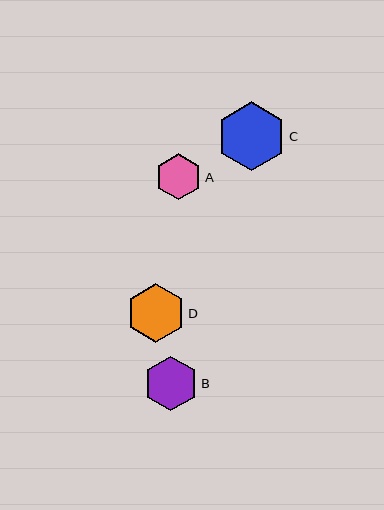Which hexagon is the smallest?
Hexagon A is the smallest with a size of approximately 46 pixels.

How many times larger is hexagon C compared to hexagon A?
Hexagon C is approximately 1.5 times the size of hexagon A.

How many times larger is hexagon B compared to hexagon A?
Hexagon B is approximately 1.2 times the size of hexagon A.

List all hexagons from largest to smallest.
From largest to smallest: C, D, B, A.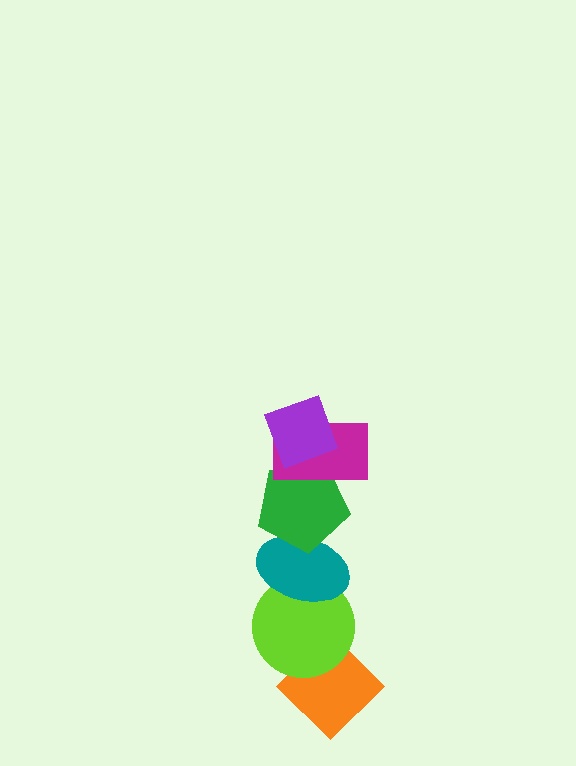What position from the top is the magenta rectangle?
The magenta rectangle is 2nd from the top.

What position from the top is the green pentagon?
The green pentagon is 3rd from the top.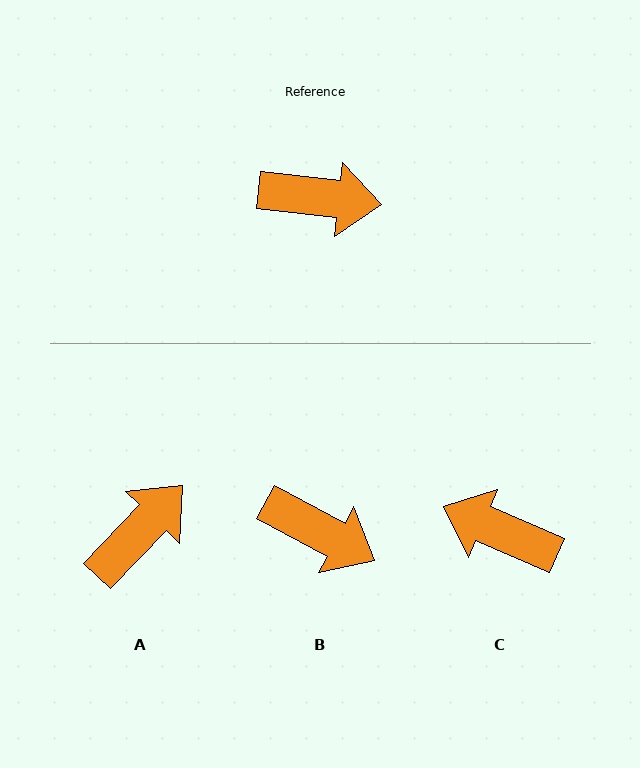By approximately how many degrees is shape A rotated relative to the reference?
Approximately 53 degrees counter-clockwise.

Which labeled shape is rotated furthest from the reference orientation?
C, about 163 degrees away.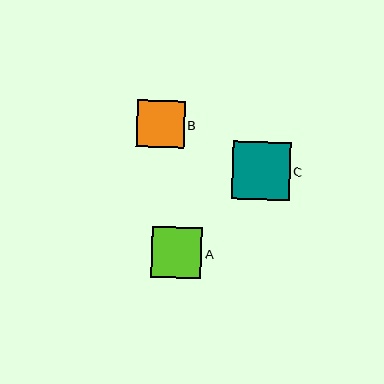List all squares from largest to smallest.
From largest to smallest: C, A, B.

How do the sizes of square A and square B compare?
Square A and square B are approximately the same size.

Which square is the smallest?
Square B is the smallest with a size of approximately 47 pixels.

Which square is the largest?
Square C is the largest with a size of approximately 58 pixels.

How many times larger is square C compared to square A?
Square C is approximately 1.1 times the size of square A.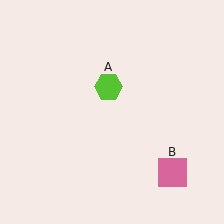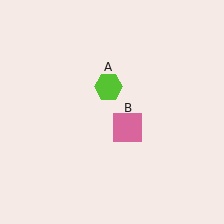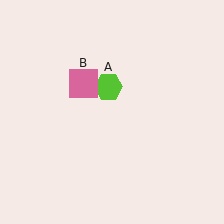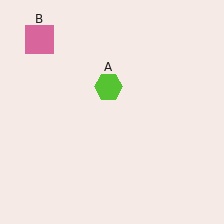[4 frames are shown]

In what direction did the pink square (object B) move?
The pink square (object B) moved up and to the left.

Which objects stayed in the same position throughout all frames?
Lime hexagon (object A) remained stationary.